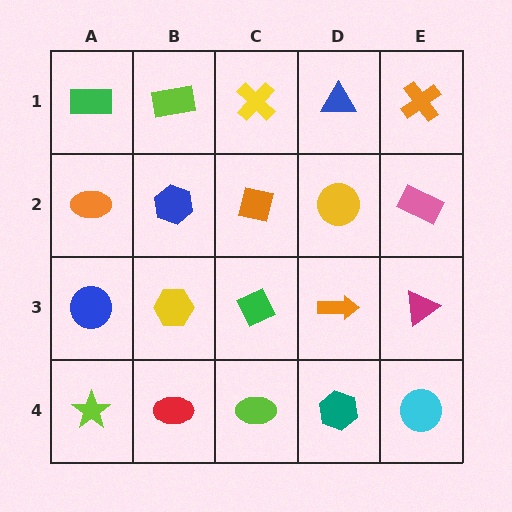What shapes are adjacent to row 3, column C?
An orange square (row 2, column C), a lime ellipse (row 4, column C), a yellow hexagon (row 3, column B), an orange arrow (row 3, column D).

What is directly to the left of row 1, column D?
A yellow cross.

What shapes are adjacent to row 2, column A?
A green rectangle (row 1, column A), a blue circle (row 3, column A), a blue hexagon (row 2, column B).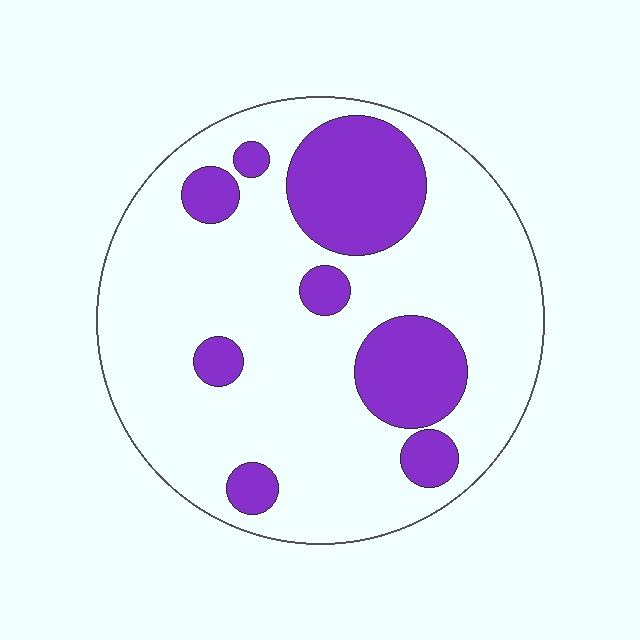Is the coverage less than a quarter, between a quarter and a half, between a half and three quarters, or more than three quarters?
Less than a quarter.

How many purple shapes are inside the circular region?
8.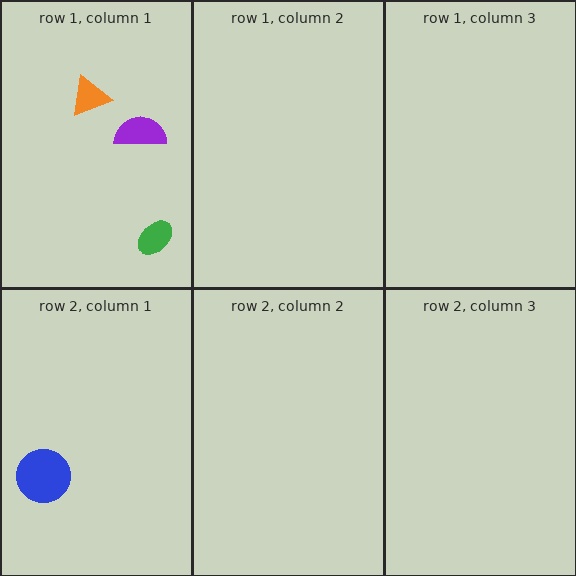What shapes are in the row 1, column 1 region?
The orange triangle, the green ellipse, the purple semicircle.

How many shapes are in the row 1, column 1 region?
3.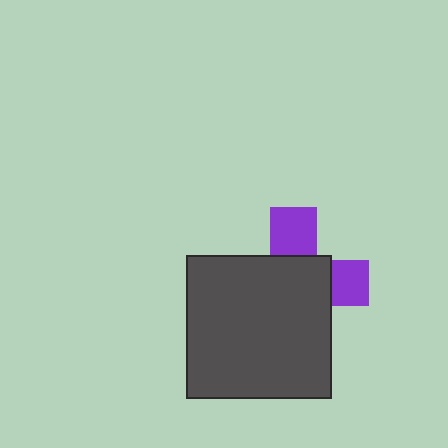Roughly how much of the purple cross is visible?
A small part of it is visible (roughly 34%).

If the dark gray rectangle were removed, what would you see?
You would see the complete purple cross.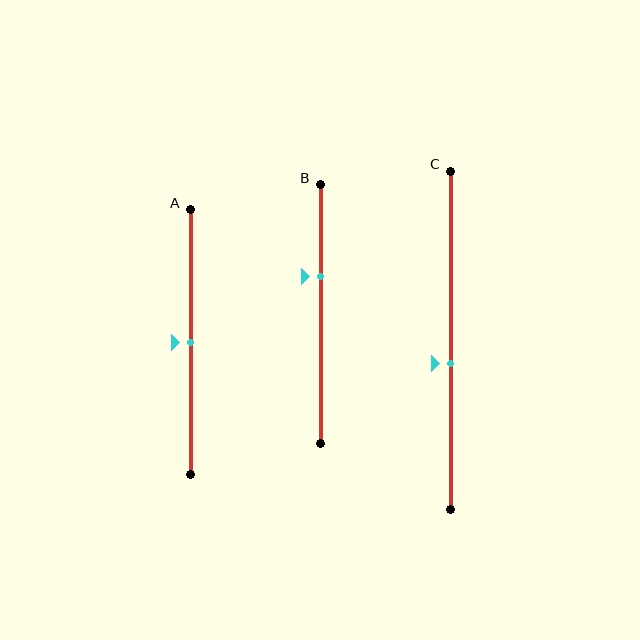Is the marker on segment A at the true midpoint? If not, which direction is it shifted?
Yes, the marker on segment A is at the true midpoint.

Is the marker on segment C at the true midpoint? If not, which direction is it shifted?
No, the marker on segment C is shifted downward by about 7% of the segment length.